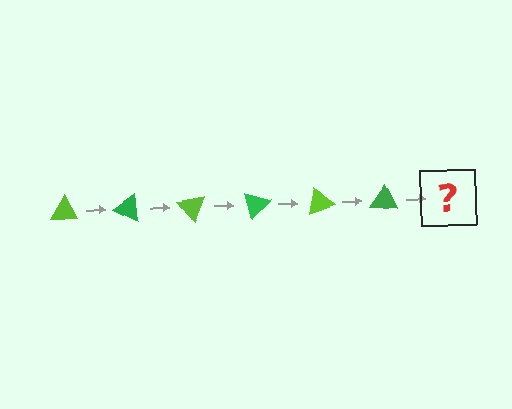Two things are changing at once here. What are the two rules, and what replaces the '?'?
The two rules are that it rotates 25 degrees each step and the color cycles through lime and green. The '?' should be a lime triangle, rotated 150 degrees from the start.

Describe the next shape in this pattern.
It should be a lime triangle, rotated 150 degrees from the start.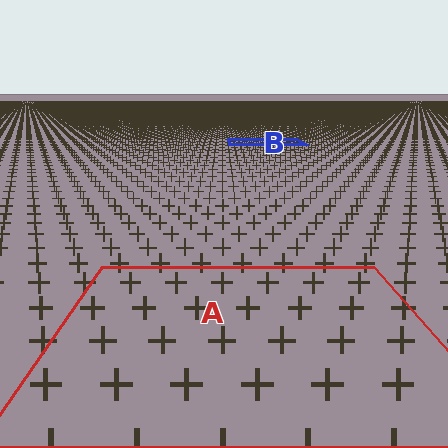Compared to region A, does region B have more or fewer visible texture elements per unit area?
Region B has more texture elements per unit area — they are packed more densely because it is farther away.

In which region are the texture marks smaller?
The texture marks are smaller in region B, because it is farther away.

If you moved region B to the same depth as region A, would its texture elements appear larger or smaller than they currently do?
They would appear larger. At a closer depth, the same texture elements are projected at a bigger on-screen size.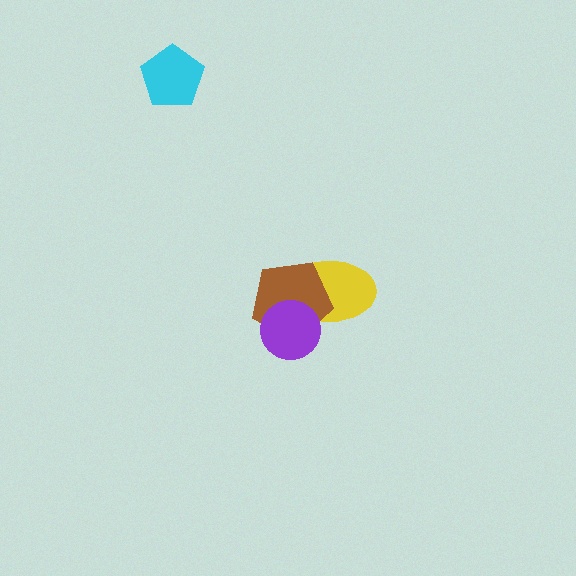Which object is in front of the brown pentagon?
The purple circle is in front of the brown pentagon.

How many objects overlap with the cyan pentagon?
0 objects overlap with the cyan pentagon.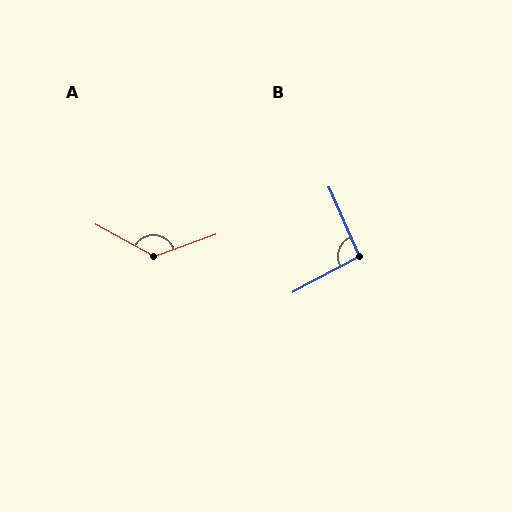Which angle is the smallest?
B, at approximately 94 degrees.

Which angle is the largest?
A, at approximately 131 degrees.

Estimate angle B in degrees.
Approximately 94 degrees.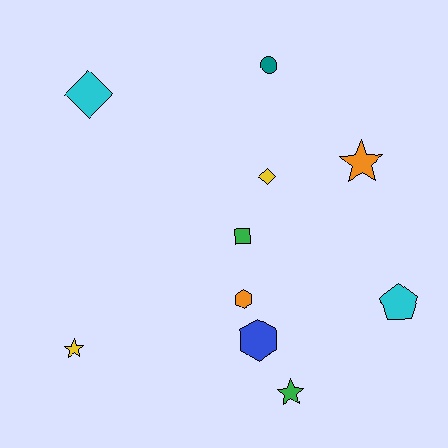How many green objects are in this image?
There are 2 green objects.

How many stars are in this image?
There are 3 stars.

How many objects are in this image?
There are 10 objects.